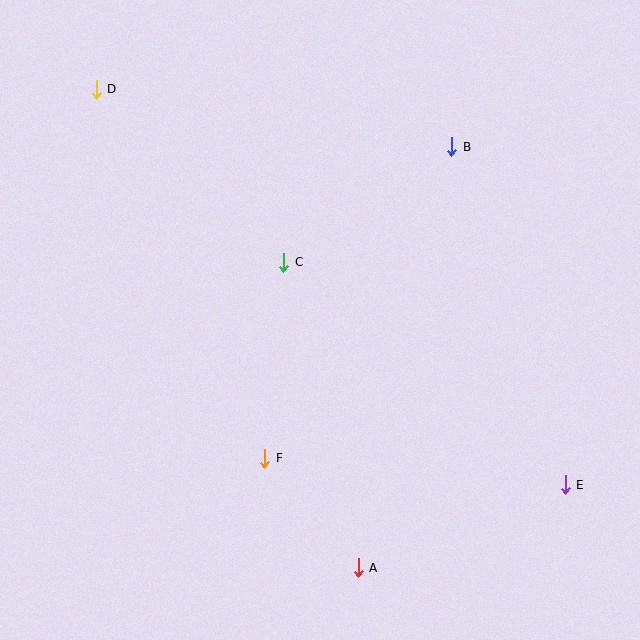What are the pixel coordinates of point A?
Point A is at (358, 568).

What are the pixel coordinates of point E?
Point E is at (565, 485).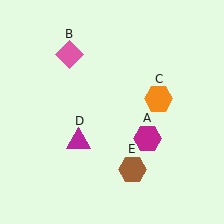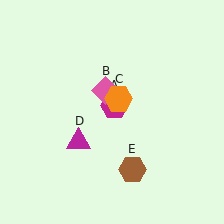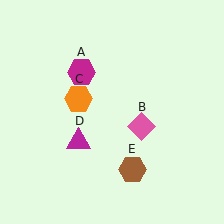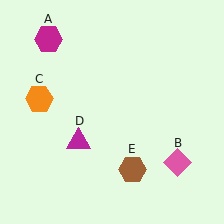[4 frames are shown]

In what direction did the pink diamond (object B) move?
The pink diamond (object B) moved down and to the right.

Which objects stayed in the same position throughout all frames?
Magenta triangle (object D) and brown hexagon (object E) remained stationary.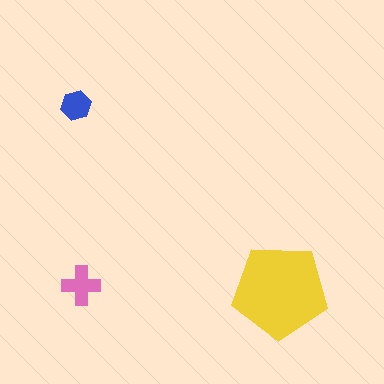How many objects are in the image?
There are 3 objects in the image.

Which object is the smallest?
The blue hexagon.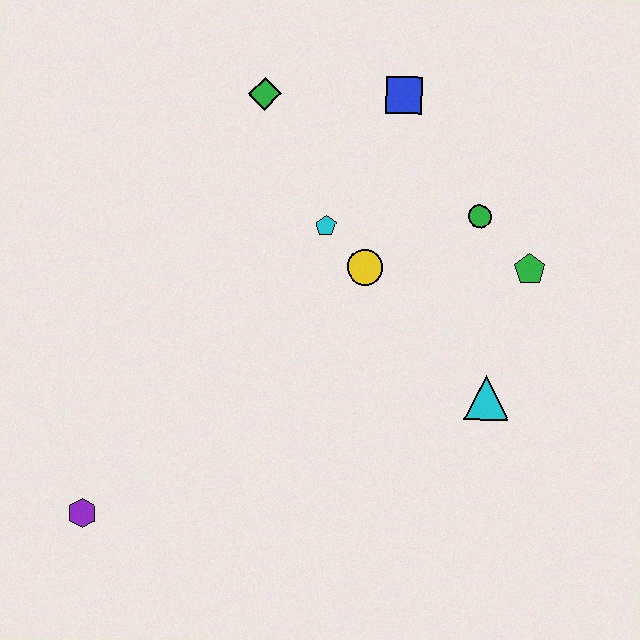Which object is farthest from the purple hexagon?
The blue square is farthest from the purple hexagon.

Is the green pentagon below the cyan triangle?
No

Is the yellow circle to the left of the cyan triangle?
Yes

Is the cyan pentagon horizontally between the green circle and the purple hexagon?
Yes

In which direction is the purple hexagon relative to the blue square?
The purple hexagon is below the blue square.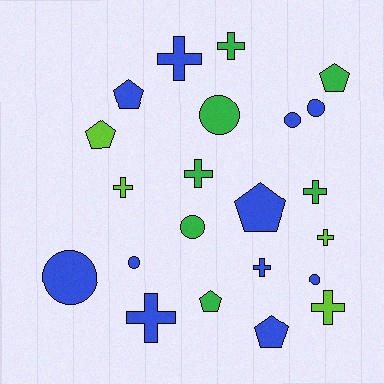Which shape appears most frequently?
Cross, with 9 objects.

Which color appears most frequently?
Blue, with 11 objects.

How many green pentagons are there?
There are 2 green pentagons.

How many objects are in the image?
There are 22 objects.